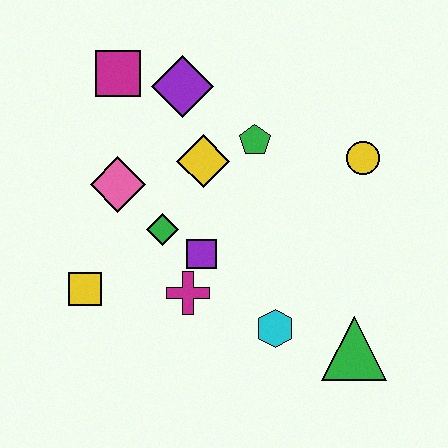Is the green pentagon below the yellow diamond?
No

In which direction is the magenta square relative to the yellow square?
The magenta square is above the yellow square.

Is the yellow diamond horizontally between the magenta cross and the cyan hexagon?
Yes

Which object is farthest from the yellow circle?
The yellow square is farthest from the yellow circle.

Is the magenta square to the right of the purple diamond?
No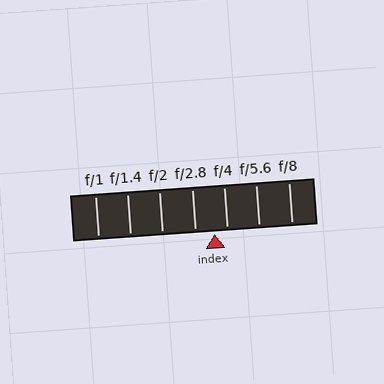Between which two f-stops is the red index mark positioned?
The index mark is between f/2.8 and f/4.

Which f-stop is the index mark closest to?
The index mark is closest to f/4.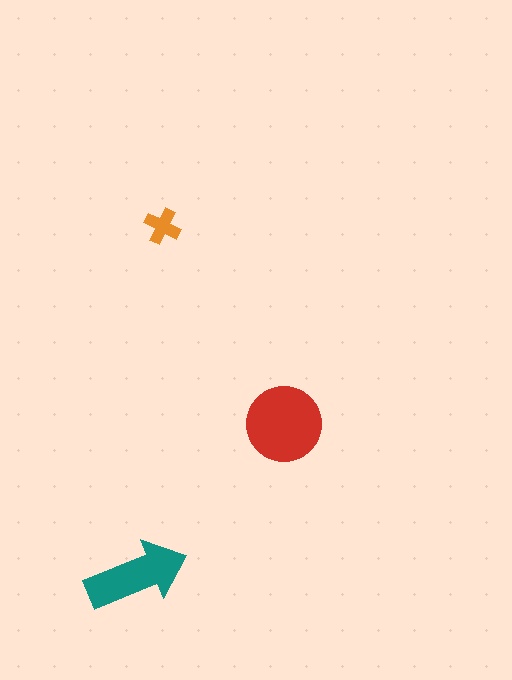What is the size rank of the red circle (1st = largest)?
1st.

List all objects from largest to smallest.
The red circle, the teal arrow, the orange cross.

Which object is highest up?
The orange cross is topmost.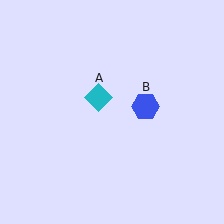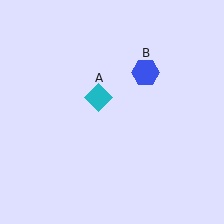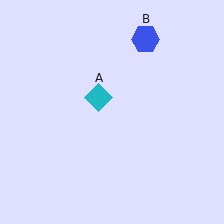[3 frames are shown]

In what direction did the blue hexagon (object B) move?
The blue hexagon (object B) moved up.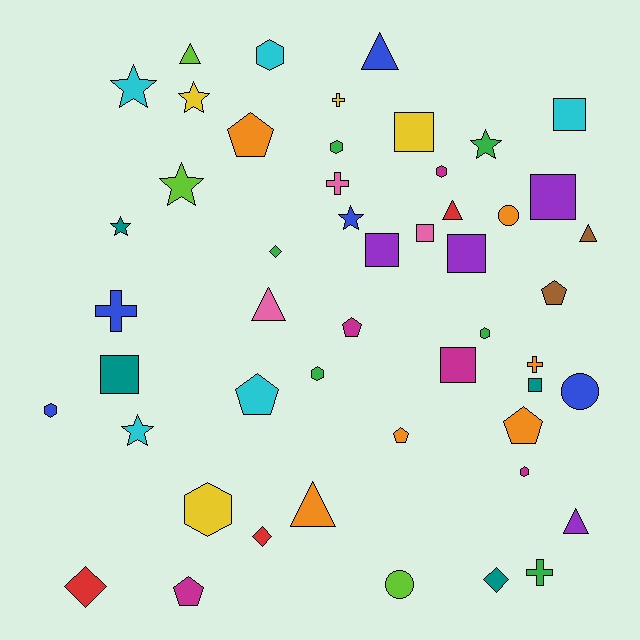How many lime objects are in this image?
There are 3 lime objects.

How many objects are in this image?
There are 50 objects.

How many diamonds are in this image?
There are 4 diamonds.